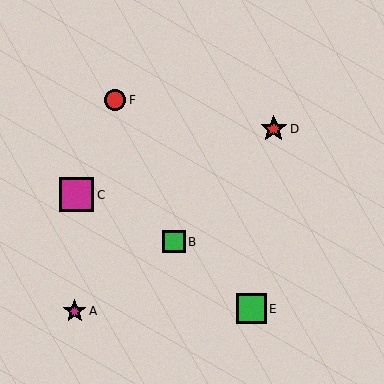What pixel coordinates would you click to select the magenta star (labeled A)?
Click at (75, 311) to select the magenta star A.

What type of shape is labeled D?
Shape D is a red star.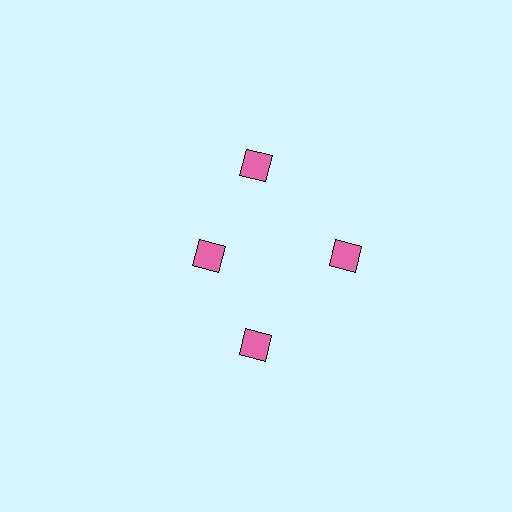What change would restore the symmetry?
The symmetry would be restored by moving it outward, back onto the ring so that all 4 diamonds sit at equal angles and equal distance from the center.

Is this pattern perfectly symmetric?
No. The 4 pink diamonds are arranged in a ring, but one element near the 9 o'clock position is pulled inward toward the center, breaking the 4-fold rotational symmetry.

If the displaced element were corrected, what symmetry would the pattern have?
It would have 4-fold rotational symmetry — the pattern would map onto itself every 90 degrees.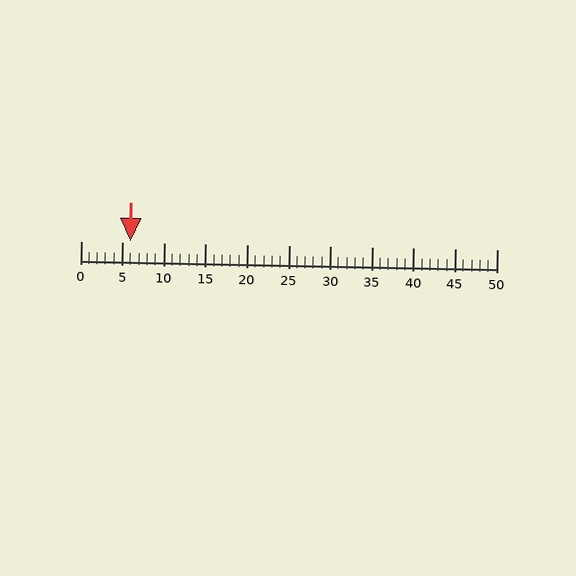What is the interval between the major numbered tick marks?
The major tick marks are spaced 5 units apart.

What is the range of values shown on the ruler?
The ruler shows values from 0 to 50.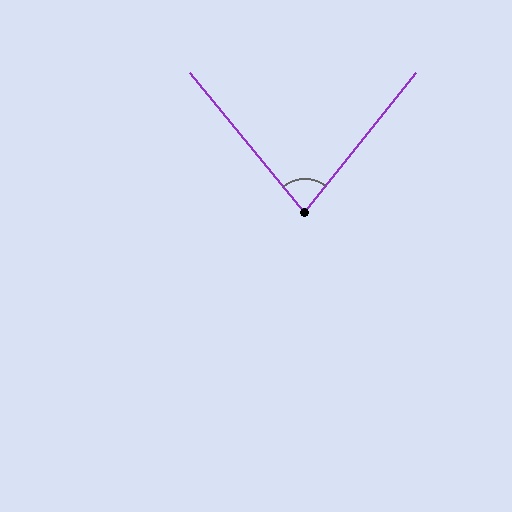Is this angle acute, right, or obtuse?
It is acute.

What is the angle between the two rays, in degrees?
Approximately 78 degrees.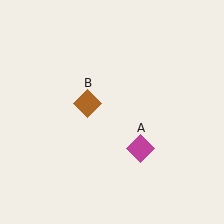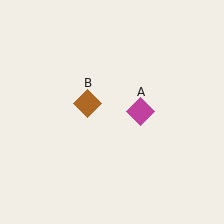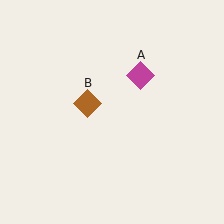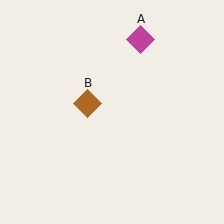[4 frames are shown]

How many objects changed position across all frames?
1 object changed position: magenta diamond (object A).